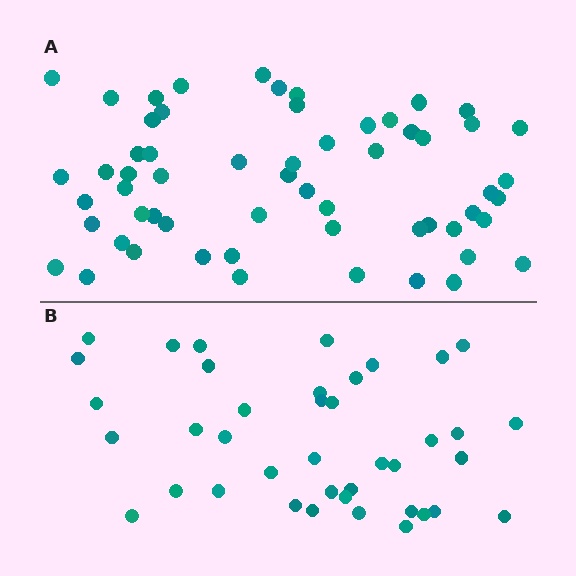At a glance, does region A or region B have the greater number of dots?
Region A (the top region) has more dots.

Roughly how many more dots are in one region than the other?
Region A has approximately 20 more dots than region B.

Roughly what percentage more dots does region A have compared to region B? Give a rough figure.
About 50% more.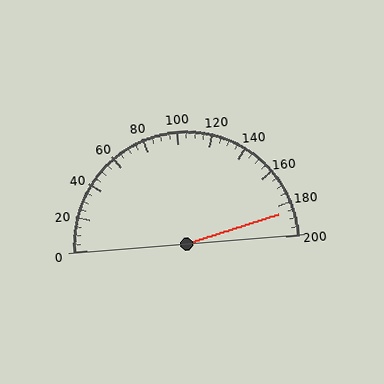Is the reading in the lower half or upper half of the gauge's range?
The reading is in the upper half of the range (0 to 200).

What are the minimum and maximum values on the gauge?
The gauge ranges from 0 to 200.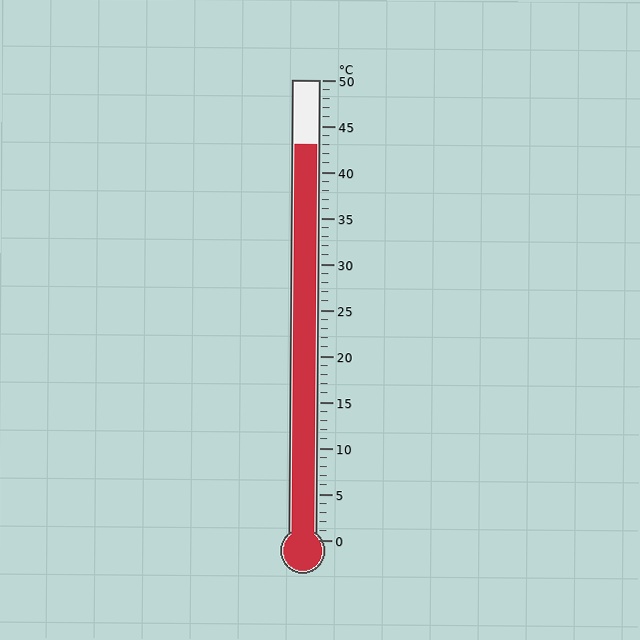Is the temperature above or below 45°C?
The temperature is below 45°C.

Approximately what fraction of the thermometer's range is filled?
The thermometer is filled to approximately 85% of its range.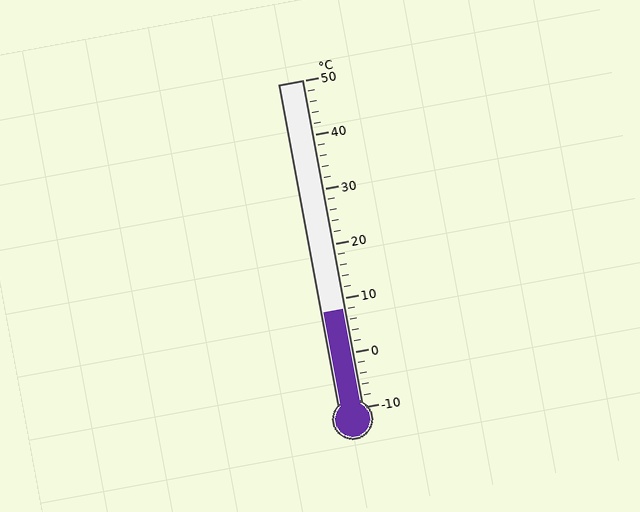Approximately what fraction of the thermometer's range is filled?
The thermometer is filled to approximately 30% of its range.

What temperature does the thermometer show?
The thermometer shows approximately 8°C.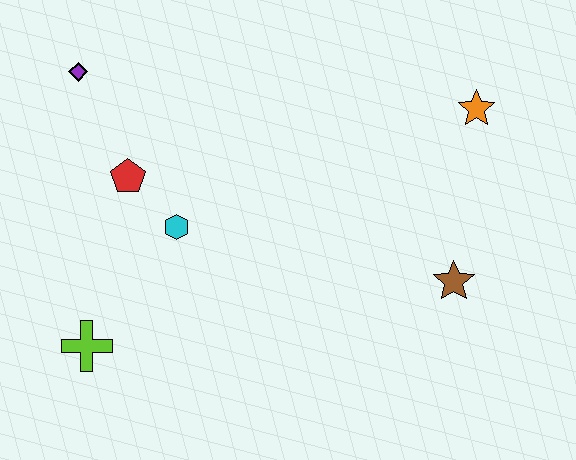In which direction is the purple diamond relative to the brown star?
The purple diamond is to the left of the brown star.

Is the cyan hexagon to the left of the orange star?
Yes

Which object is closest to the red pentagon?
The cyan hexagon is closest to the red pentagon.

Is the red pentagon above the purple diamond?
No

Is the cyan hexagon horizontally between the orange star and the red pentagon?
Yes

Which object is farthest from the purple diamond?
The brown star is farthest from the purple diamond.